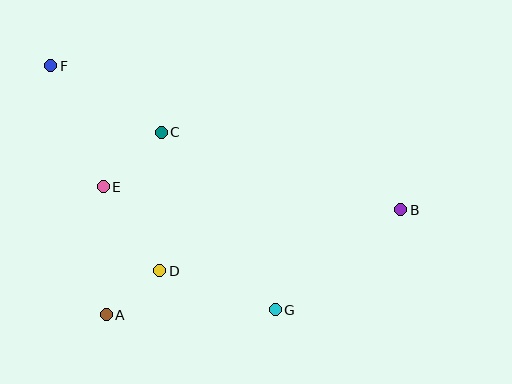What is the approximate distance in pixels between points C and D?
The distance between C and D is approximately 139 pixels.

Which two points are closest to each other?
Points A and D are closest to each other.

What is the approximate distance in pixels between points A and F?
The distance between A and F is approximately 255 pixels.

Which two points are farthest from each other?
Points B and F are farthest from each other.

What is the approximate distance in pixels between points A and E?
The distance between A and E is approximately 128 pixels.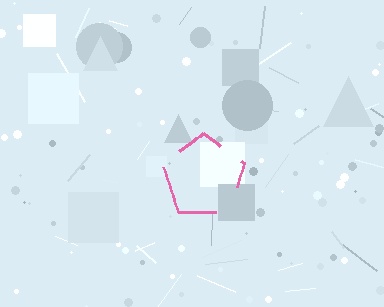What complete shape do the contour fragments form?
The contour fragments form a pentagon.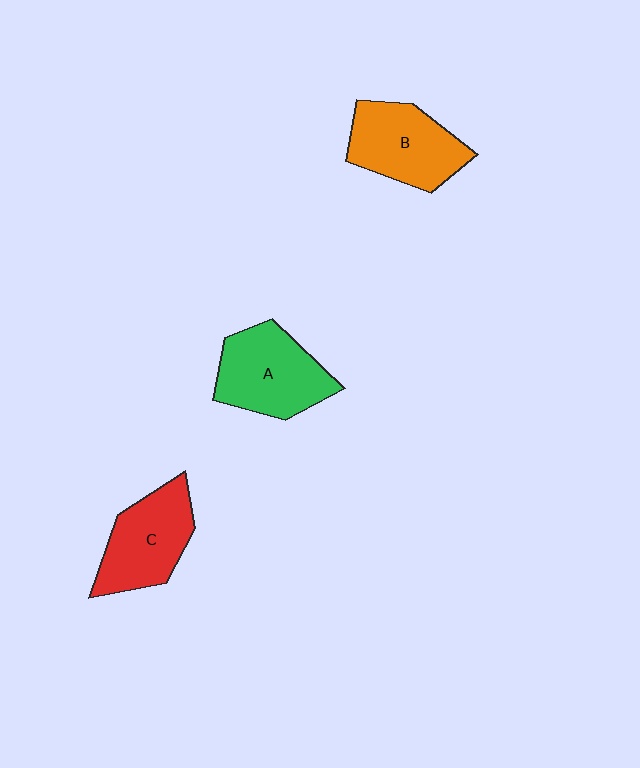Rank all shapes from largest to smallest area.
From largest to smallest: A (green), B (orange), C (red).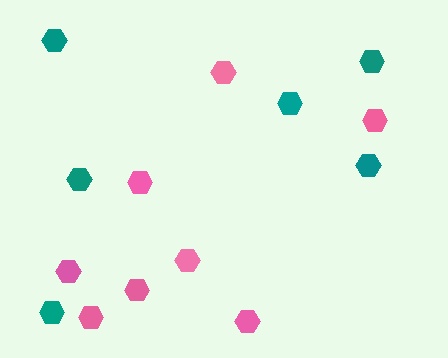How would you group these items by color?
There are 2 groups: one group of teal hexagons (6) and one group of pink hexagons (8).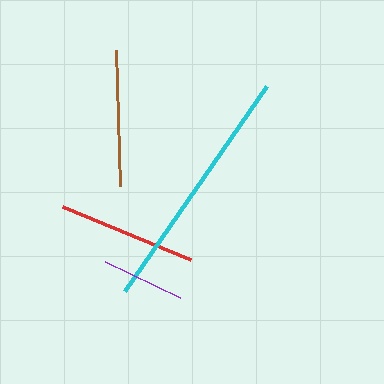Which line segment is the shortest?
The purple line is the shortest at approximately 84 pixels.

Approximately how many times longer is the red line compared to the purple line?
The red line is approximately 1.7 times the length of the purple line.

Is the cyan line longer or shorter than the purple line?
The cyan line is longer than the purple line.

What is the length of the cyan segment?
The cyan segment is approximately 249 pixels long.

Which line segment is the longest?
The cyan line is the longest at approximately 249 pixels.